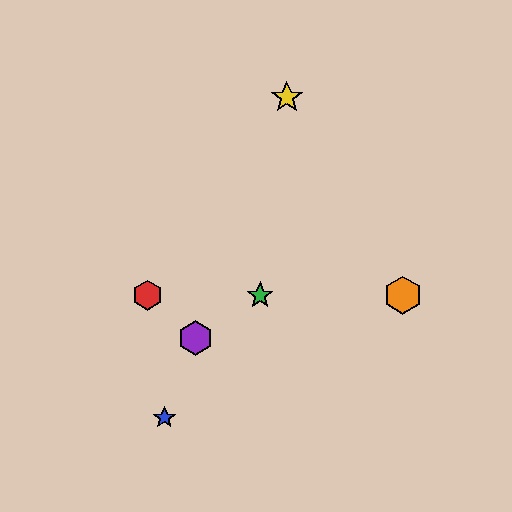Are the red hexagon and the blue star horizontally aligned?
No, the red hexagon is at y≈295 and the blue star is at y≈418.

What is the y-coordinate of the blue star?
The blue star is at y≈418.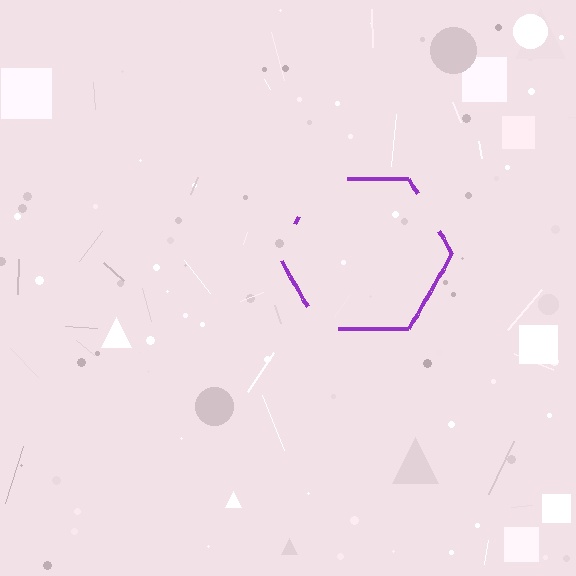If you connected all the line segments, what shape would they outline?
They would outline a hexagon.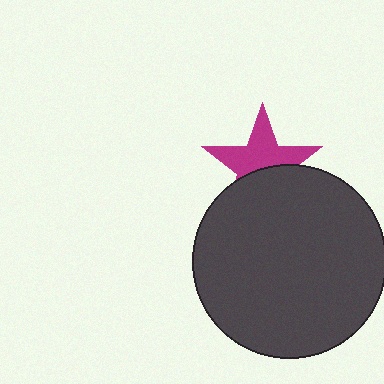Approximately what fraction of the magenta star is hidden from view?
Roughly 43% of the magenta star is hidden behind the dark gray circle.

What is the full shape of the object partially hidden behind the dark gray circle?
The partially hidden object is a magenta star.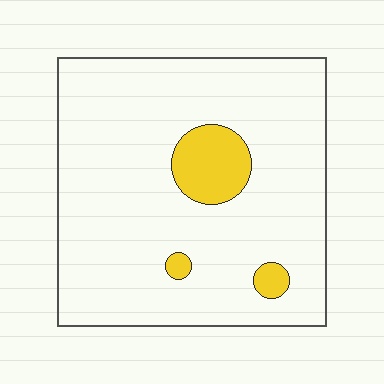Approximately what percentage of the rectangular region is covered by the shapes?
Approximately 10%.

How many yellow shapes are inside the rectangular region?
3.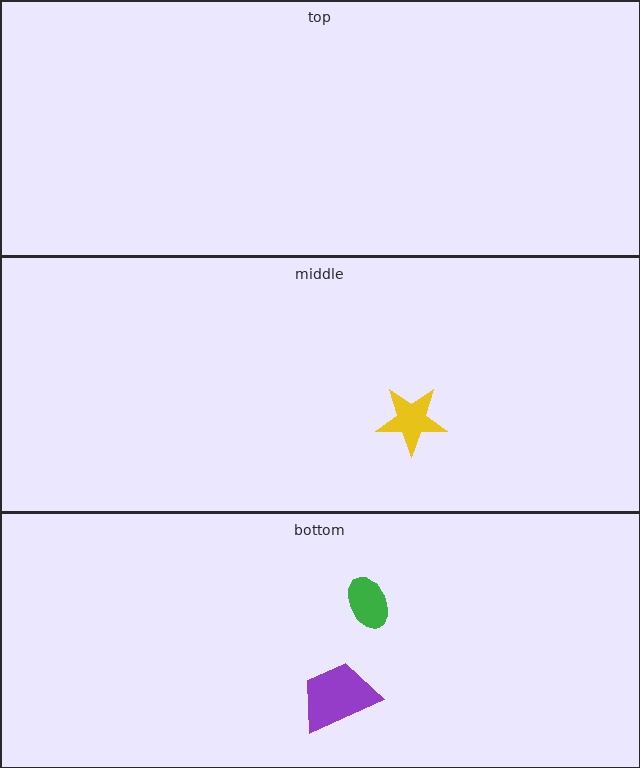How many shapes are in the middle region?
1.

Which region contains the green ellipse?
The bottom region.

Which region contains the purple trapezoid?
The bottom region.